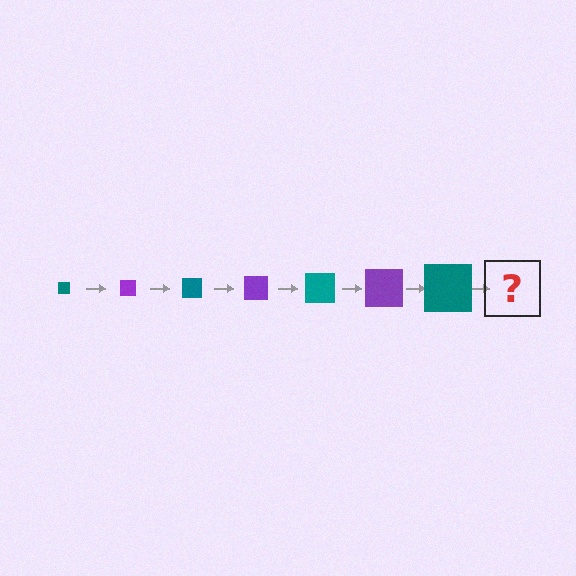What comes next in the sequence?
The next element should be a purple square, larger than the previous one.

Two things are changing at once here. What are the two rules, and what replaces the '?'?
The two rules are that the square grows larger each step and the color cycles through teal and purple. The '?' should be a purple square, larger than the previous one.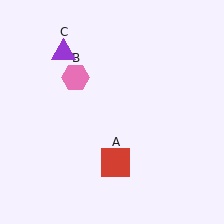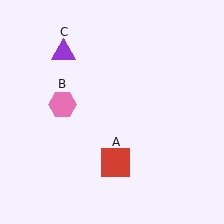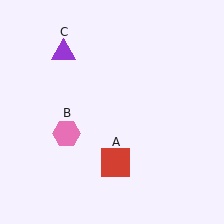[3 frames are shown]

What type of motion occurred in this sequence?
The pink hexagon (object B) rotated counterclockwise around the center of the scene.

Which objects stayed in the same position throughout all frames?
Red square (object A) and purple triangle (object C) remained stationary.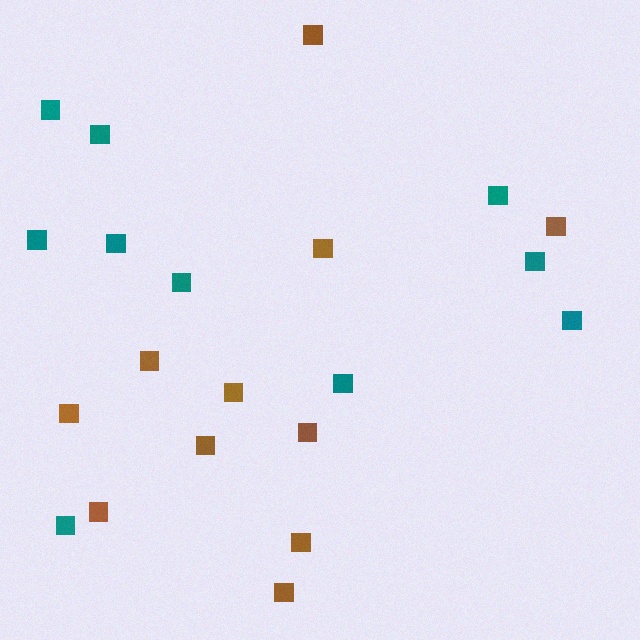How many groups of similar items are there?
There are 2 groups: one group of brown squares (11) and one group of teal squares (10).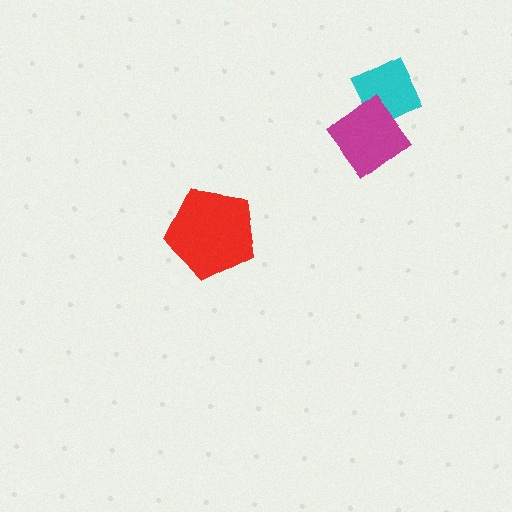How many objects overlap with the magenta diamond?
1 object overlaps with the magenta diamond.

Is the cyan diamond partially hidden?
Yes, it is partially covered by another shape.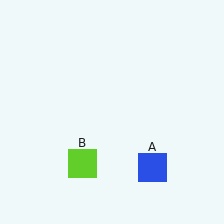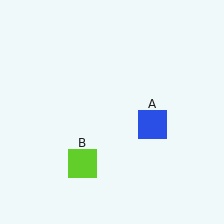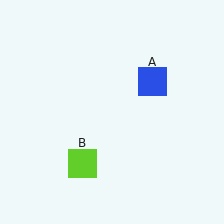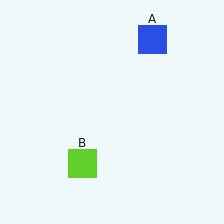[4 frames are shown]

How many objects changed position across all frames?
1 object changed position: blue square (object A).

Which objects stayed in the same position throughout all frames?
Lime square (object B) remained stationary.